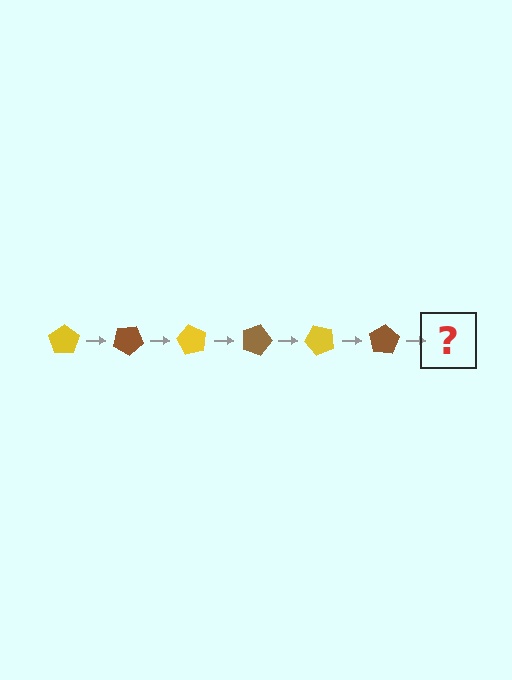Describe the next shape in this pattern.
It should be a yellow pentagon, rotated 180 degrees from the start.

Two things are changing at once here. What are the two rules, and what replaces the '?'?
The two rules are that it rotates 30 degrees each step and the color cycles through yellow and brown. The '?' should be a yellow pentagon, rotated 180 degrees from the start.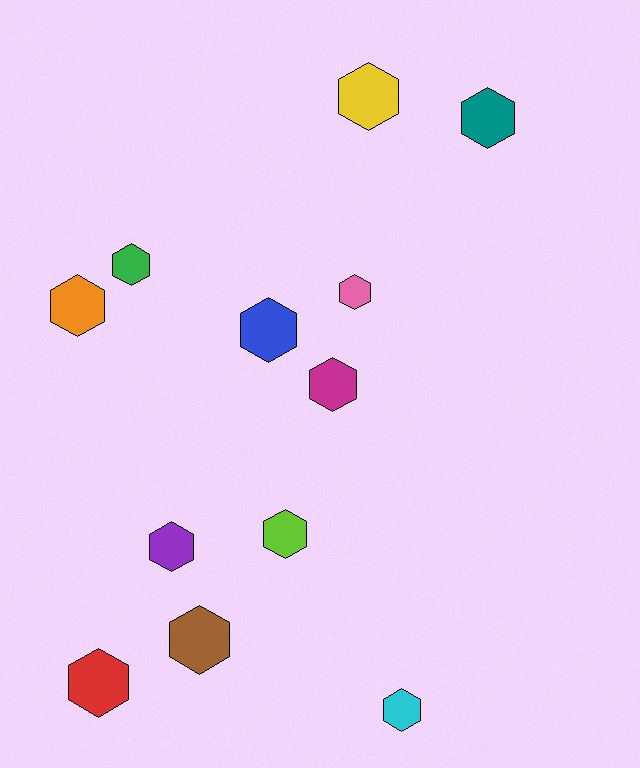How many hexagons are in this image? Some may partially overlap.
There are 12 hexagons.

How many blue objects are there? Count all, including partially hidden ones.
There is 1 blue object.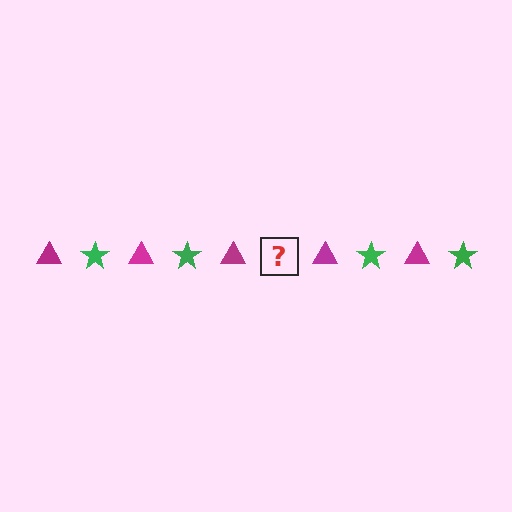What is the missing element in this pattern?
The missing element is a green star.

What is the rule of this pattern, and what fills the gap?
The rule is that the pattern alternates between magenta triangle and green star. The gap should be filled with a green star.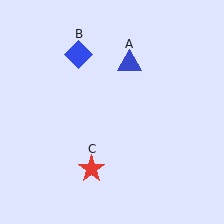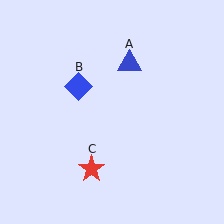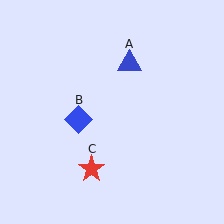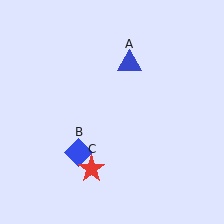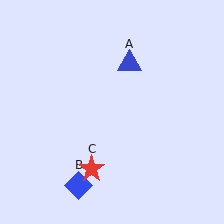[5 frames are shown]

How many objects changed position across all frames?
1 object changed position: blue diamond (object B).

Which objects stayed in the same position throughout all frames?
Blue triangle (object A) and red star (object C) remained stationary.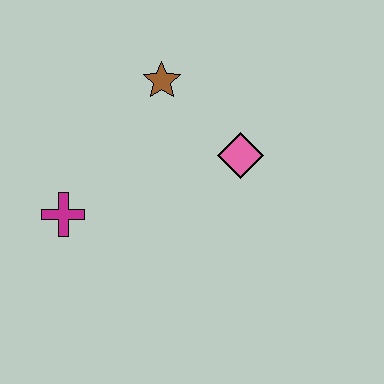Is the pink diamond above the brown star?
No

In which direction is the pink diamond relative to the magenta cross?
The pink diamond is to the right of the magenta cross.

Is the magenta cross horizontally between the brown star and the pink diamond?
No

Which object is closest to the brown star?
The pink diamond is closest to the brown star.